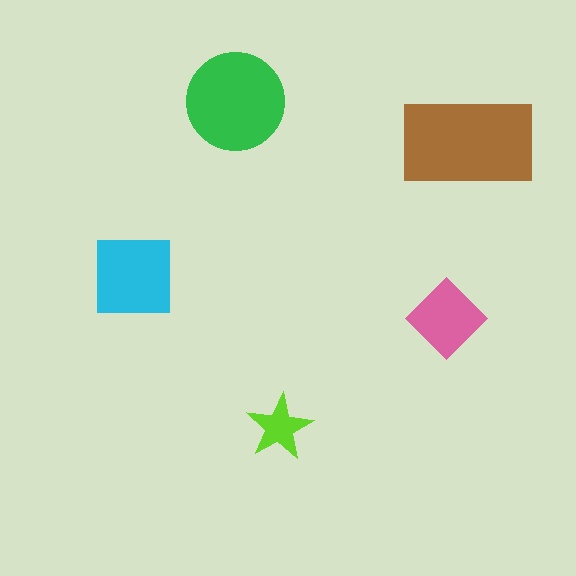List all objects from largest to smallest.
The brown rectangle, the green circle, the cyan square, the pink diamond, the lime star.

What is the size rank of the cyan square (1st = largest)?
3rd.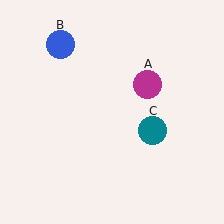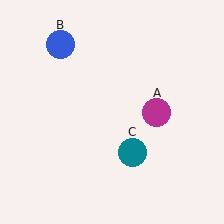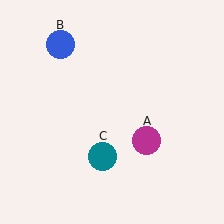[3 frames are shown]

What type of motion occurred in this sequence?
The magenta circle (object A), teal circle (object C) rotated clockwise around the center of the scene.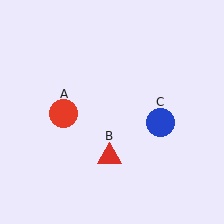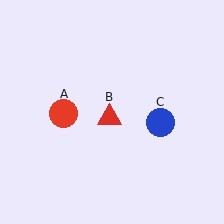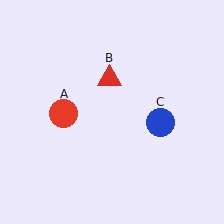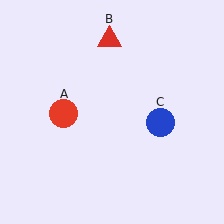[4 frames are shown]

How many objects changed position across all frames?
1 object changed position: red triangle (object B).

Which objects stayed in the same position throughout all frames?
Red circle (object A) and blue circle (object C) remained stationary.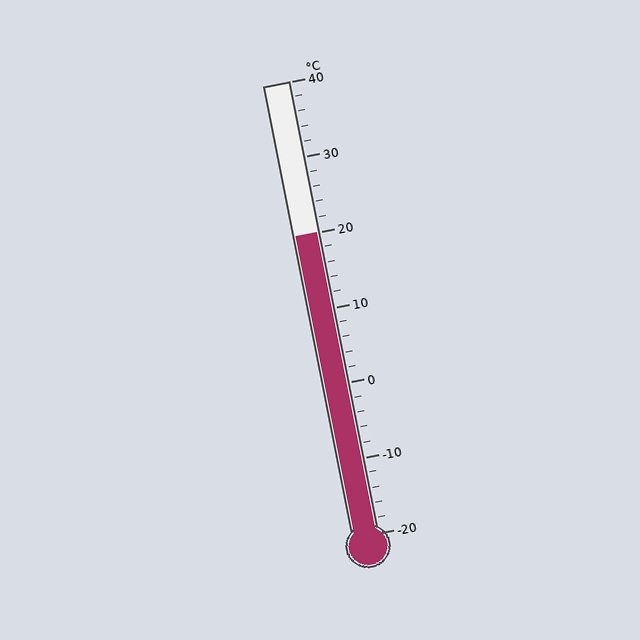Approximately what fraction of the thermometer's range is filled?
The thermometer is filled to approximately 65% of its range.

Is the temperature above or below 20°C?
The temperature is at 20°C.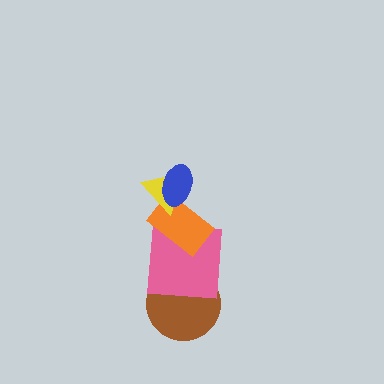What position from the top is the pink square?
The pink square is 4th from the top.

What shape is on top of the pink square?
The orange rectangle is on top of the pink square.